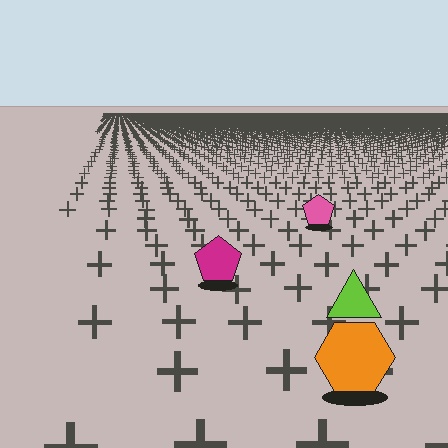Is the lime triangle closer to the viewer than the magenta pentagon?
Yes. The lime triangle is closer — you can tell from the texture gradient: the ground texture is coarser near it.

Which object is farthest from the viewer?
The pink pentagon is farthest from the viewer. It appears smaller and the ground texture around it is denser.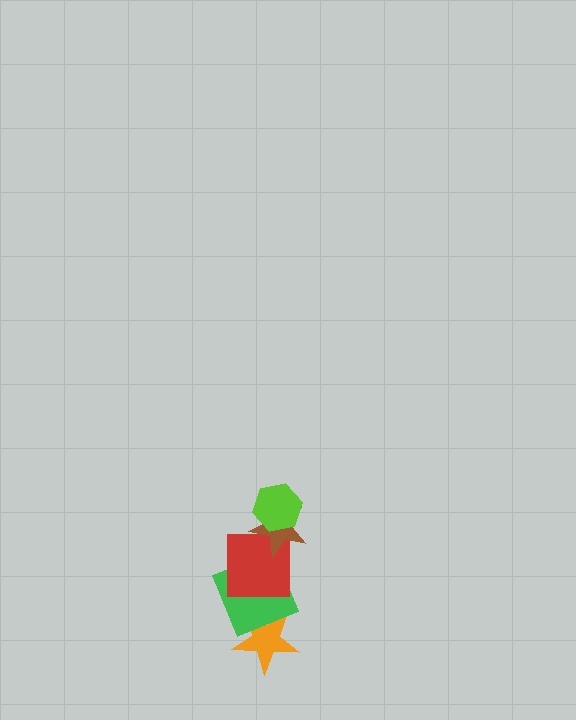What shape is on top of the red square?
The brown star is on top of the red square.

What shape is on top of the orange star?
The green square is on top of the orange star.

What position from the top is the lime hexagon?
The lime hexagon is 1st from the top.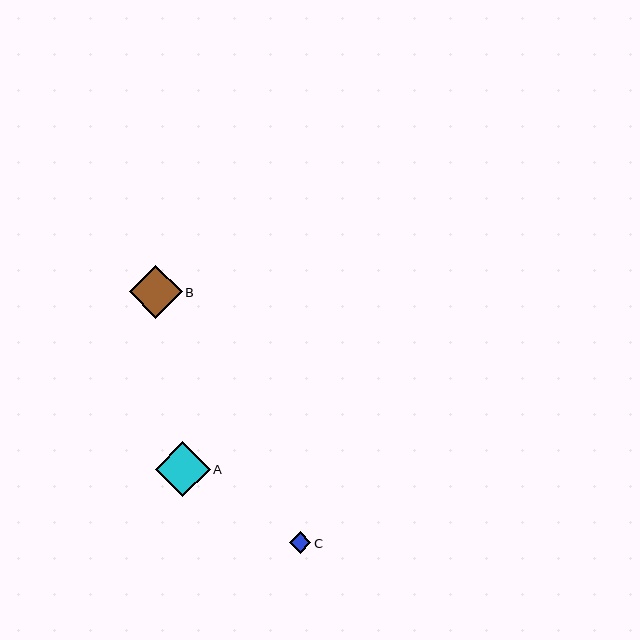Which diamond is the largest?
Diamond A is the largest with a size of approximately 55 pixels.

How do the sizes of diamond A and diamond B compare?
Diamond A and diamond B are approximately the same size.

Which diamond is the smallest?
Diamond C is the smallest with a size of approximately 22 pixels.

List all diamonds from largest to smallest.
From largest to smallest: A, B, C.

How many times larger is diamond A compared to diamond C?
Diamond A is approximately 2.6 times the size of diamond C.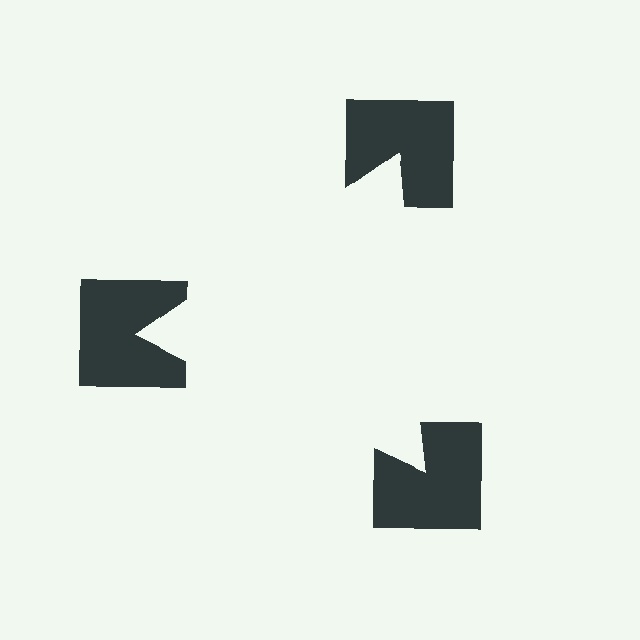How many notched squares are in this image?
There are 3 — one at each vertex of the illusory triangle.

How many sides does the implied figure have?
3 sides.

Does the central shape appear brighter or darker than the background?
It typically appears slightly brighter than the background, even though no actual brightness change is drawn.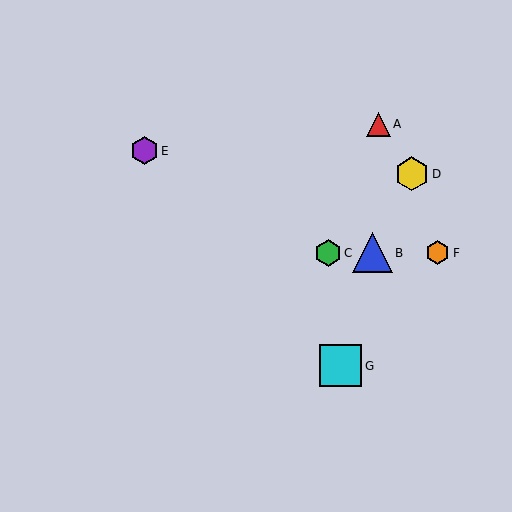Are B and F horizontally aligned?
Yes, both are at y≈253.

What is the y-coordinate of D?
Object D is at y≈174.